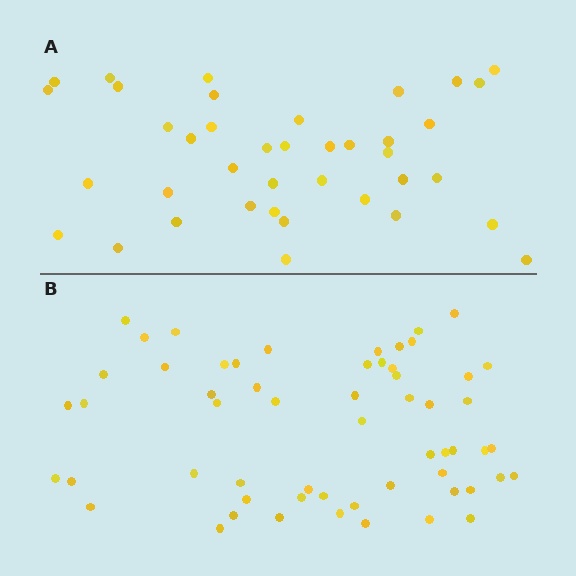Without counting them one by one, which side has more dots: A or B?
Region B (the bottom region) has more dots.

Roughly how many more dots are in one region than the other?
Region B has approximately 20 more dots than region A.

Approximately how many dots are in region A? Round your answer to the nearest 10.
About 40 dots. (The exact count is 39, which rounds to 40.)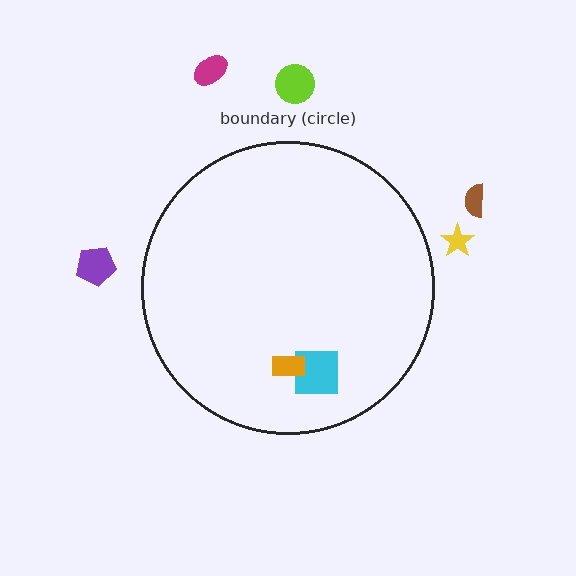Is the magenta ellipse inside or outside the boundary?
Outside.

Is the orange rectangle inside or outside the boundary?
Inside.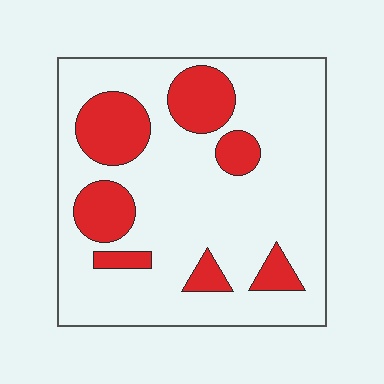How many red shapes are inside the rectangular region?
7.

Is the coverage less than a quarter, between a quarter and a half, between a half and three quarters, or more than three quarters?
Less than a quarter.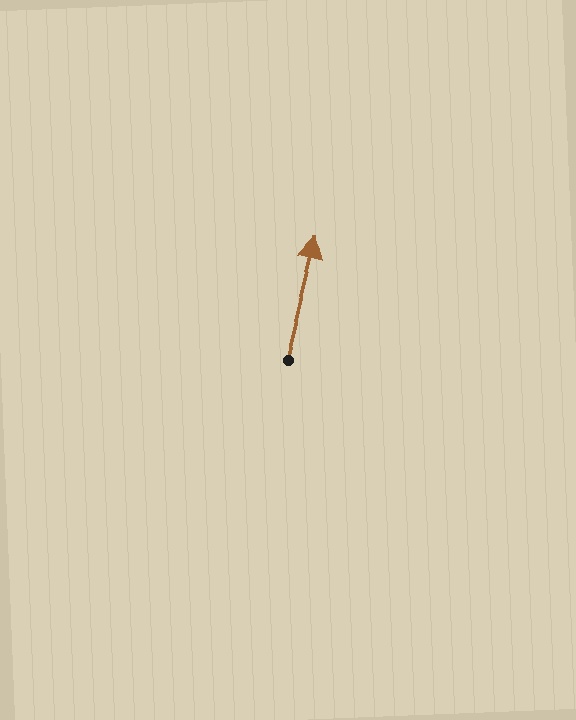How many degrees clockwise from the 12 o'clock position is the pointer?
Approximately 14 degrees.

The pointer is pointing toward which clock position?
Roughly 12 o'clock.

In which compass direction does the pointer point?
North.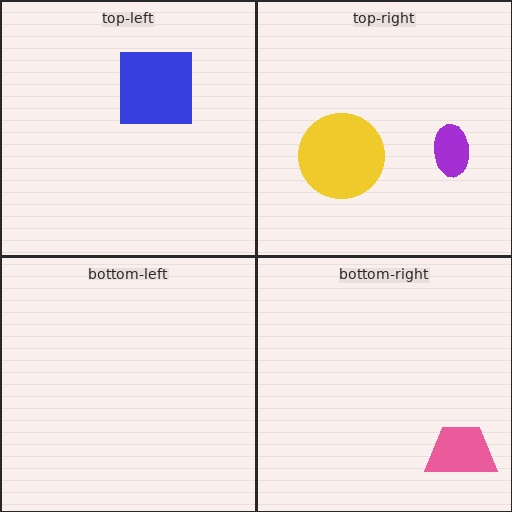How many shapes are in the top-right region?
2.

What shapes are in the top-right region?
The yellow circle, the purple ellipse.